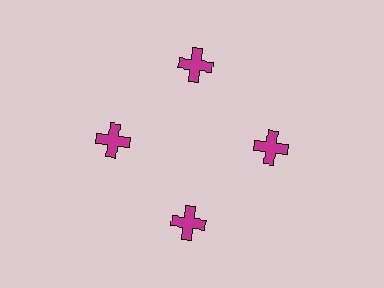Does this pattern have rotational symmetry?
Yes, this pattern has 4-fold rotational symmetry. It looks the same after rotating 90 degrees around the center.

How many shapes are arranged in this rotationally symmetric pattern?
There are 4 shapes, arranged in 4 groups of 1.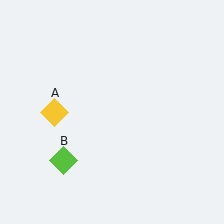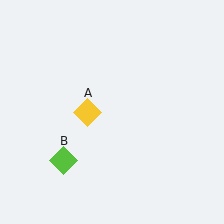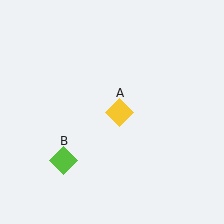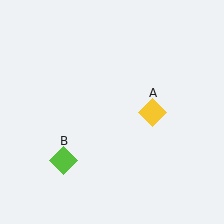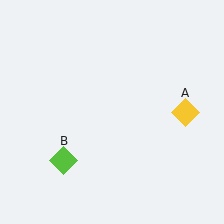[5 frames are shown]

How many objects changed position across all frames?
1 object changed position: yellow diamond (object A).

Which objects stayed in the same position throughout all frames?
Lime diamond (object B) remained stationary.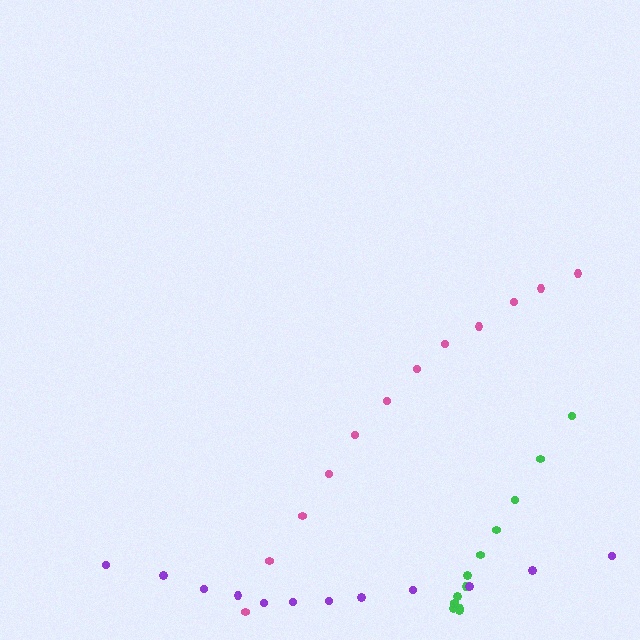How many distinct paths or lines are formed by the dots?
There are 3 distinct paths.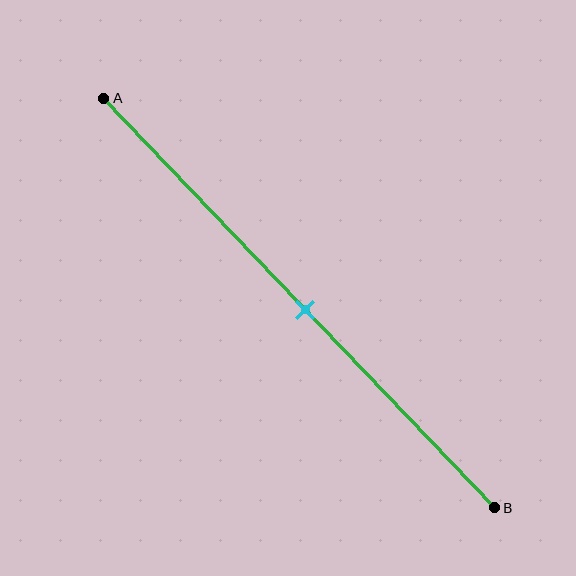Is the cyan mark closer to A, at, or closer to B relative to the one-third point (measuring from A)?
The cyan mark is closer to point B than the one-third point of segment AB.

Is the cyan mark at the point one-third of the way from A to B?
No, the mark is at about 50% from A, not at the 33% one-third point.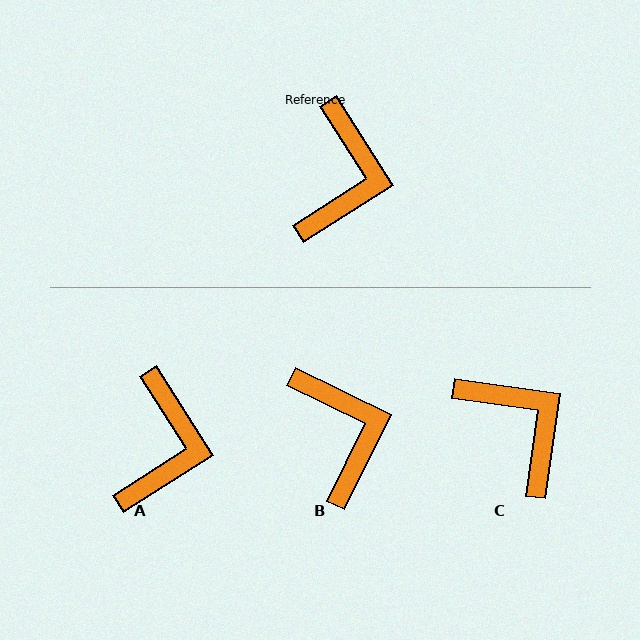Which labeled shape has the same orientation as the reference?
A.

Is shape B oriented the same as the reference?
No, it is off by about 32 degrees.